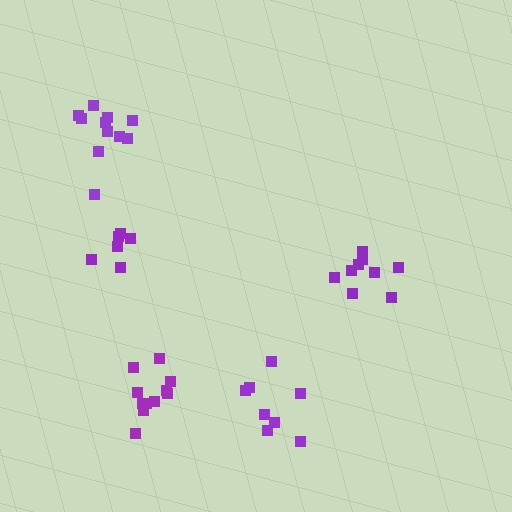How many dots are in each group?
Group 1: 8 dots, Group 2: 6 dots, Group 3: 11 dots, Group 4: 11 dots, Group 5: 9 dots (45 total).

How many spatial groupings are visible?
There are 5 spatial groupings.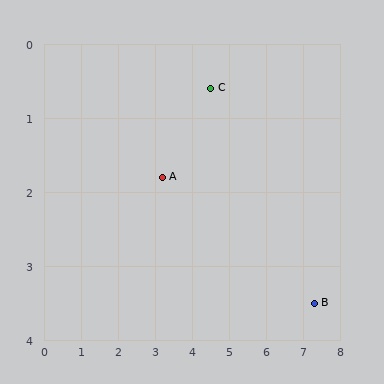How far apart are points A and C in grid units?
Points A and C are about 1.8 grid units apart.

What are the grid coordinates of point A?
Point A is at approximately (3.2, 1.8).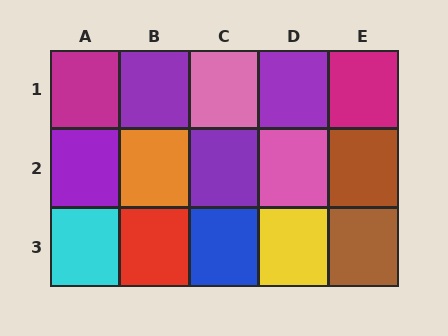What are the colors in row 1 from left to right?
Magenta, purple, pink, purple, magenta.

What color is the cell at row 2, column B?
Orange.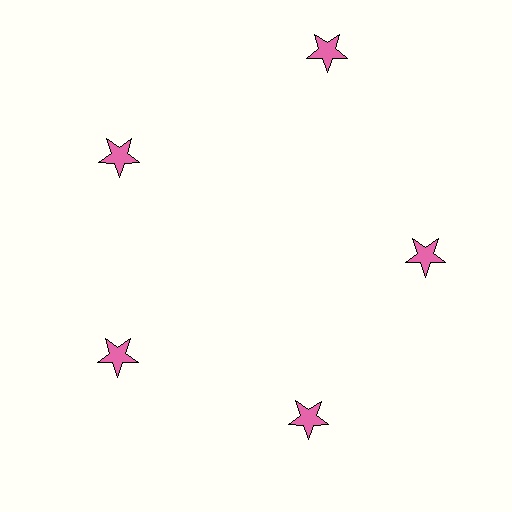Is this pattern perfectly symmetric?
No. The 5 pink stars are arranged in a ring, but one element near the 1 o'clock position is pushed outward from the center, breaking the 5-fold rotational symmetry.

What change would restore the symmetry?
The symmetry would be restored by moving it inward, back onto the ring so that all 5 stars sit at equal angles and equal distance from the center.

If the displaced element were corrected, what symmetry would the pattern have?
It would have 5-fold rotational symmetry — the pattern would map onto itself every 72 degrees.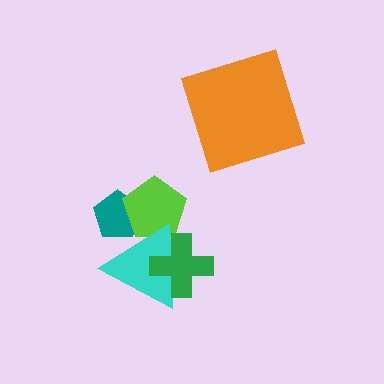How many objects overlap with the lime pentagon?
2 objects overlap with the lime pentagon.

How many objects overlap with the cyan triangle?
3 objects overlap with the cyan triangle.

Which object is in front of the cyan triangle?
The green cross is in front of the cyan triangle.